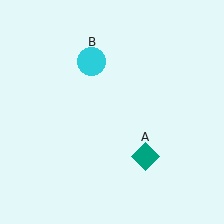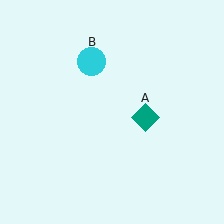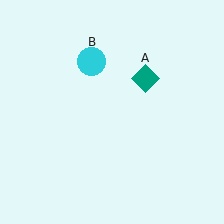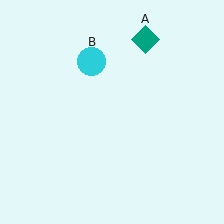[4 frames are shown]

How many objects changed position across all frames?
1 object changed position: teal diamond (object A).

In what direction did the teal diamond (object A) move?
The teal diamond (object A) moved up.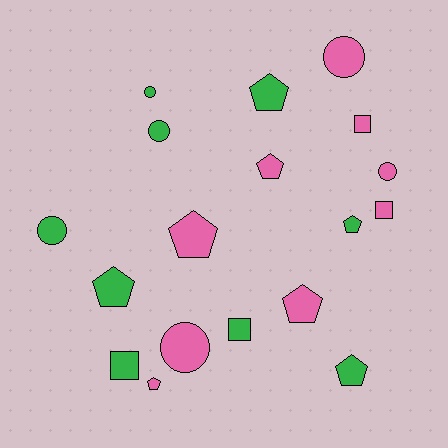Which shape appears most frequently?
Pentagon, with 8 objects.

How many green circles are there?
There are 3 green circles.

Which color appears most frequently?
Pink, with 9 objects.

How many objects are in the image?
There are 18 objects.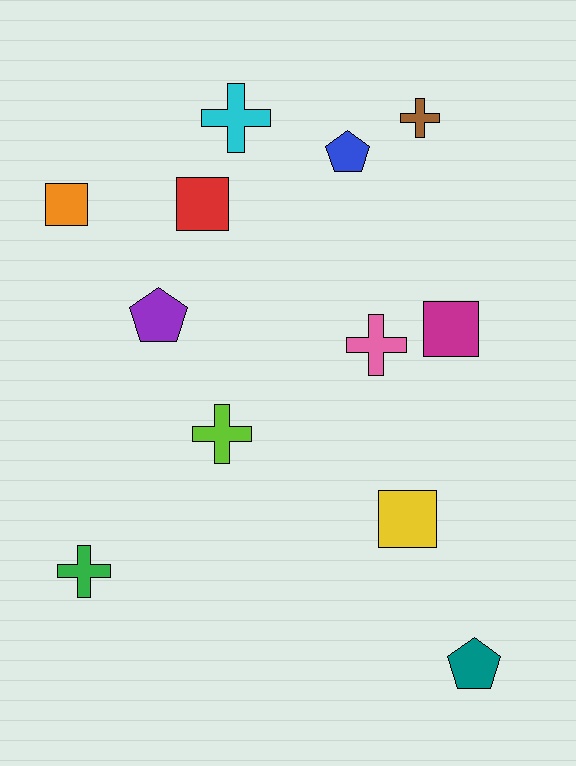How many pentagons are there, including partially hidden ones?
There are 3 pentagons.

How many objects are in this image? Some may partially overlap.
There are 12 objects.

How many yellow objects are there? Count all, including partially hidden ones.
There is 1 yellow object.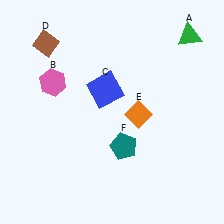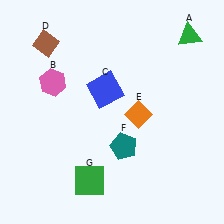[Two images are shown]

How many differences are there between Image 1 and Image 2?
There is 1 difference between the two images.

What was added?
A green square (G) was added in Image 2.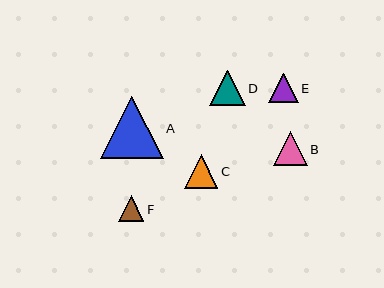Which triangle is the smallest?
Triangle F is the smallest with a size of approximately 26 pixels.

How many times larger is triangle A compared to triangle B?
Triangle A is approximately 1.9 times the size of triangle B.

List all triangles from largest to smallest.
From largest to smallest: A, D, C, B, E, F.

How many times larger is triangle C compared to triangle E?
Triangle C is approximately 1.2 times the size of triangle E.